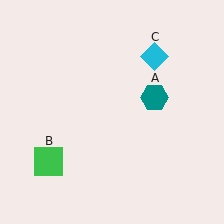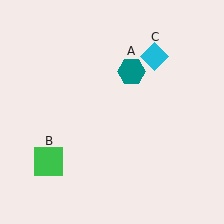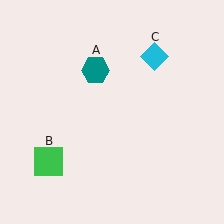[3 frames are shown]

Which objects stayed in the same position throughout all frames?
Green square (object B) and cyan diamond (object C) remained stationary.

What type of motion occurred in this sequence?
The teal hexagon (object A) rotated counterclockwise around the center of the scene.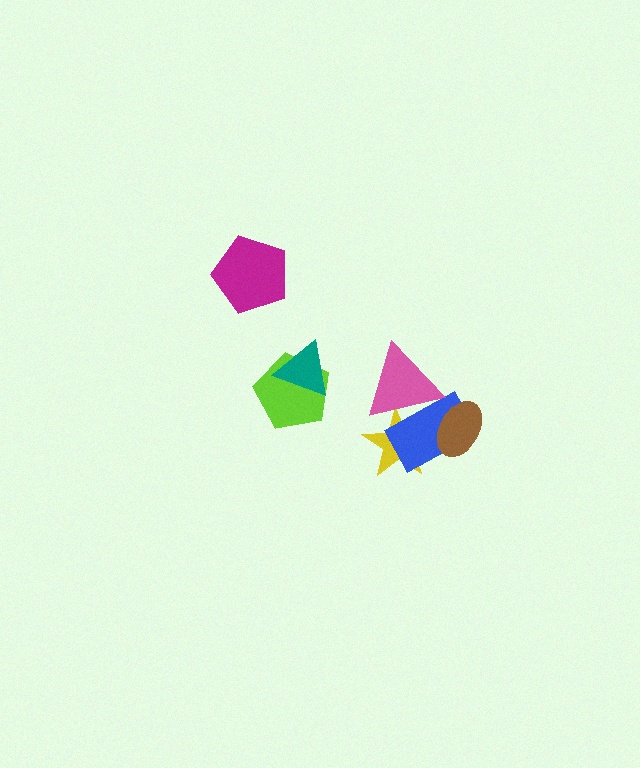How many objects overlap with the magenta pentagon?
0 objects overlap with the magenta pentagon.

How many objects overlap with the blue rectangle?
3 objects overlap with the blue rectangle.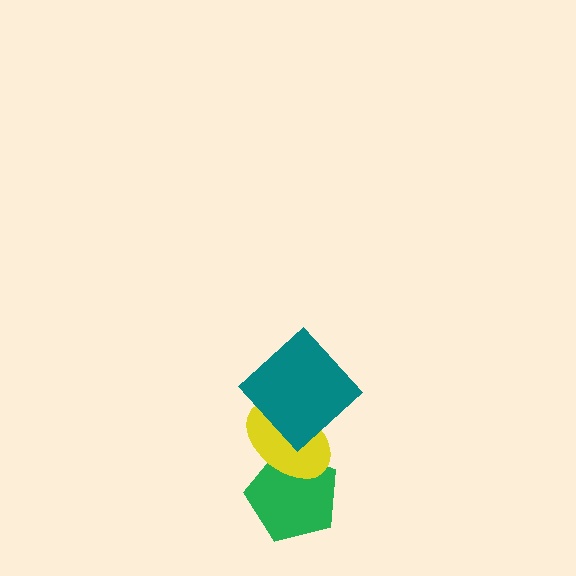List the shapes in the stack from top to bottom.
From top to bottom: the teal diamond, the yellow ellipse, the green pentagon.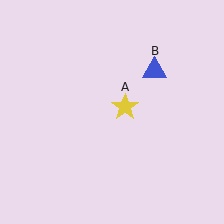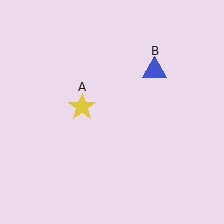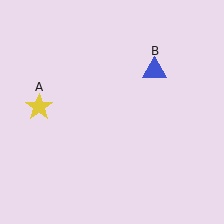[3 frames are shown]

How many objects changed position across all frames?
1 object changed position: yellow star (object A).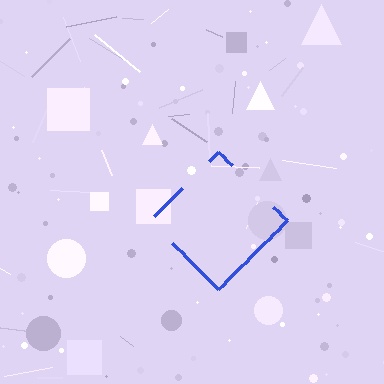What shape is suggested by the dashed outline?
The dashed outline suggests a diamond.